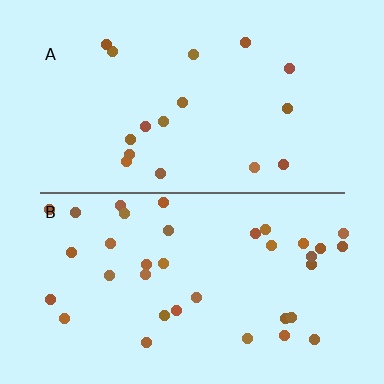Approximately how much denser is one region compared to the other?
Approximately 2.2× — region B over region A.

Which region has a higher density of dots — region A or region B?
B (the bottom).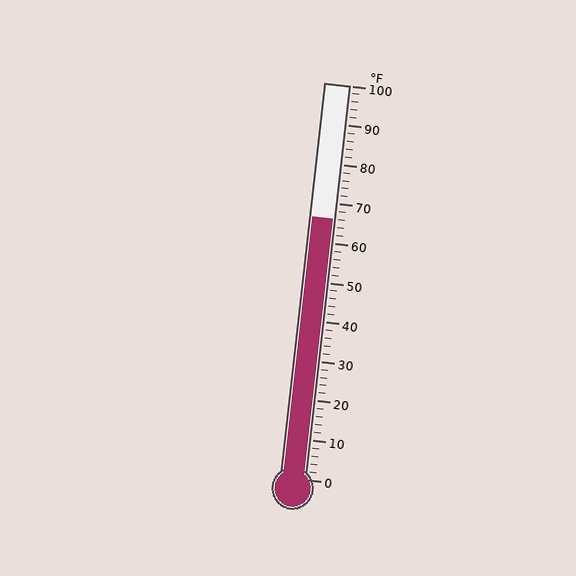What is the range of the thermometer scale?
The thermometer scale ranges from 0°F to 100°F.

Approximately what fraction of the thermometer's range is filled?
The thermometer is filled to approximately 65% of its range.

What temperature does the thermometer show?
The thermometer shows approximately 66°F.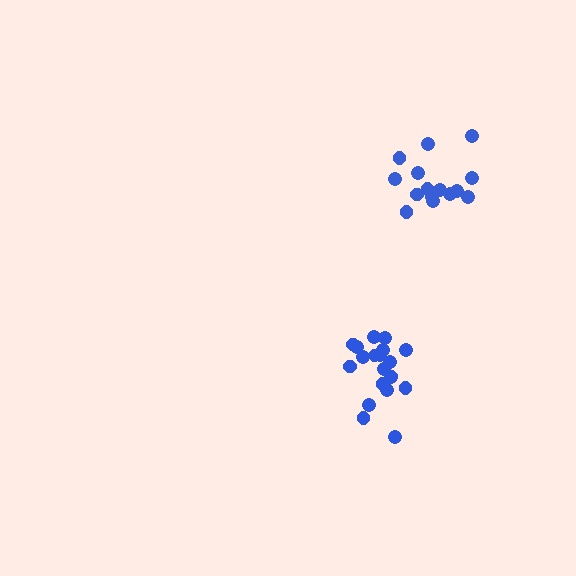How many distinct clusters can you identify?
There are 2 distinct clusters.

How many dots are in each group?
Group 1: 15 dots, Group 2: 20 dots (35 total).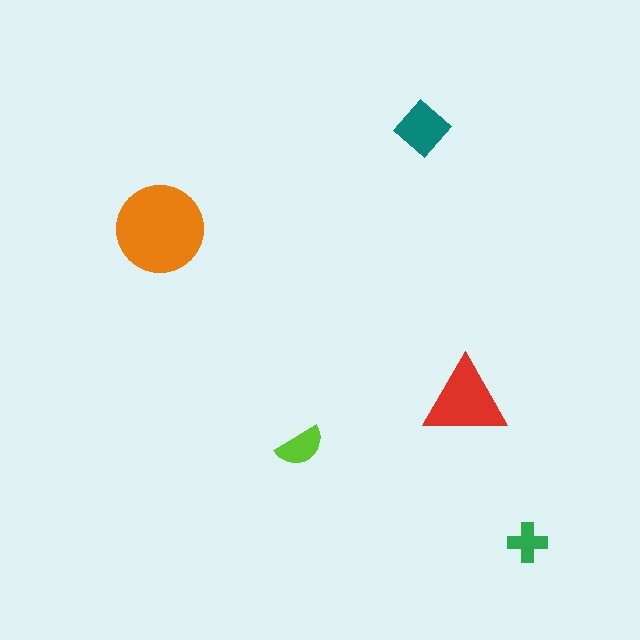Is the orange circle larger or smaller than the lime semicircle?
Larger.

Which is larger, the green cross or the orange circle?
The orange circle.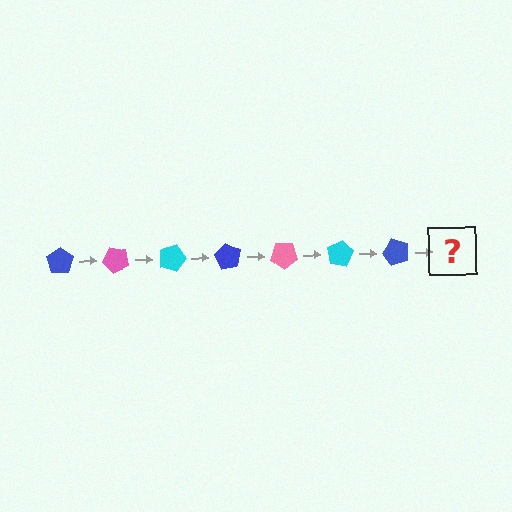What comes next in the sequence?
The next element should be a pink pentagon, rotated 315 degrees from the start.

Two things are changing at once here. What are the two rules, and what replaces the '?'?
The two rules are that it rotates 45 degrees each step and the color cycles through blue, pink, and cyan. The '?' should be a pink pentagon, rotated 315 degrees from the start.